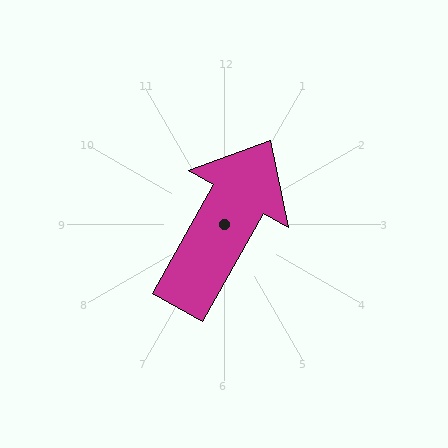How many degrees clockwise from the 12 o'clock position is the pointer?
Approximately 29 degrees.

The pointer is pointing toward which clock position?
Roughly 1 o'clock.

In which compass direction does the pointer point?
Northeast.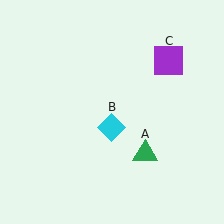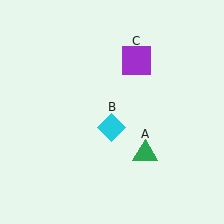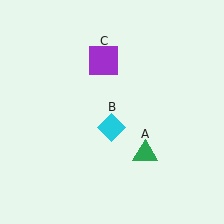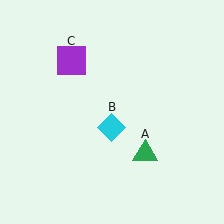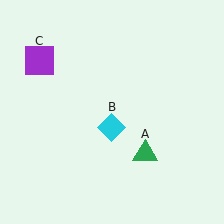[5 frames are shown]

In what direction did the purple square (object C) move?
The purple square (object C) moved left.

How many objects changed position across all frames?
1 object changed position: purple square (object C).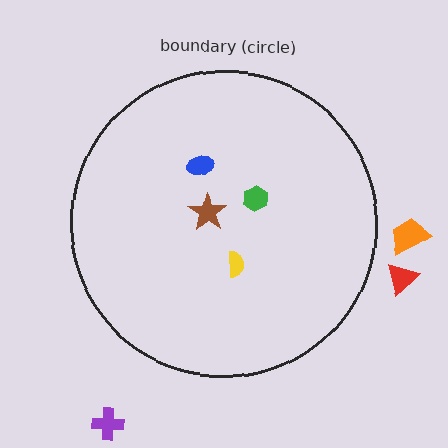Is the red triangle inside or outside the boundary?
Outside.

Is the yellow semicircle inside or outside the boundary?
Inside.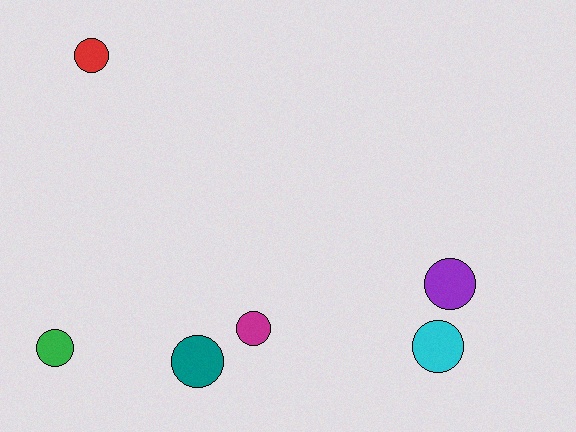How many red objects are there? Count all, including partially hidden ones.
There is 1 red object.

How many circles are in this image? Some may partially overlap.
There are 6 circles.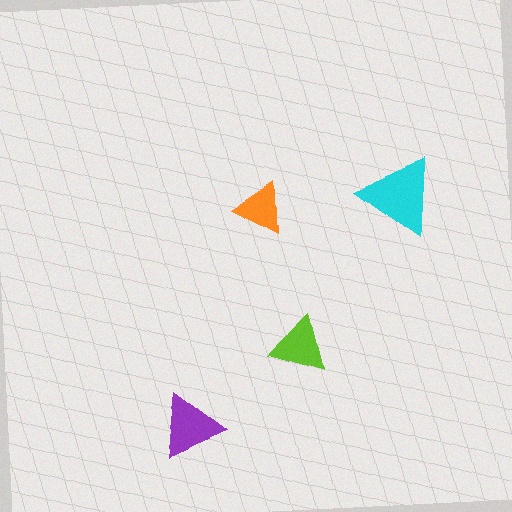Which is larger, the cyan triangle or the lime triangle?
The cyan one.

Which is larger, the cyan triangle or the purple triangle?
The cyan one.